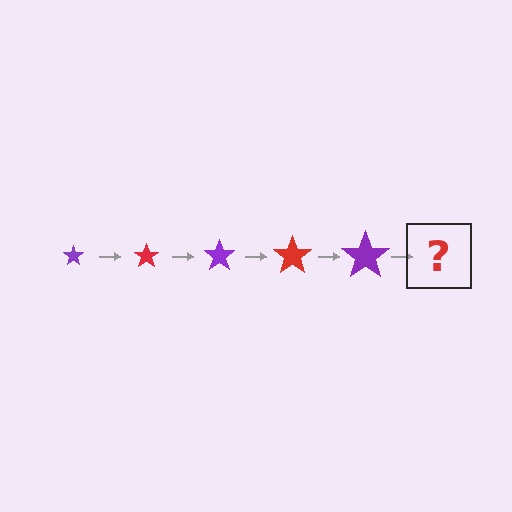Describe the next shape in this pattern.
It should be a red star, larger than the previous one.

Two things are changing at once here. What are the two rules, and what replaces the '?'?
The two rules are that the star grows larger each step and the color cycles through purple and red. The '?' should be a red star, larger than the previous one.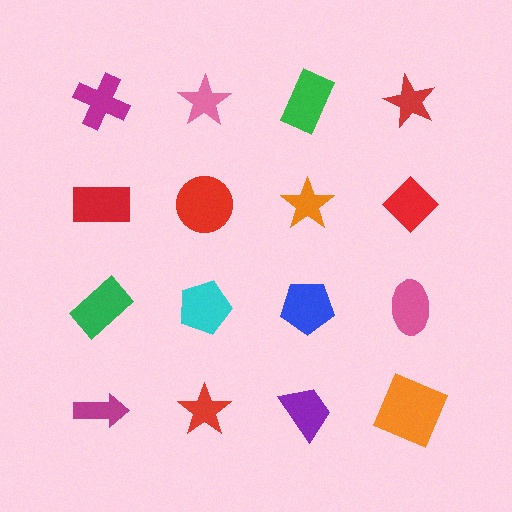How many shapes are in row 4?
4 shapes.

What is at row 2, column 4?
A red diamond.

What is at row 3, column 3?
A blue pentagon.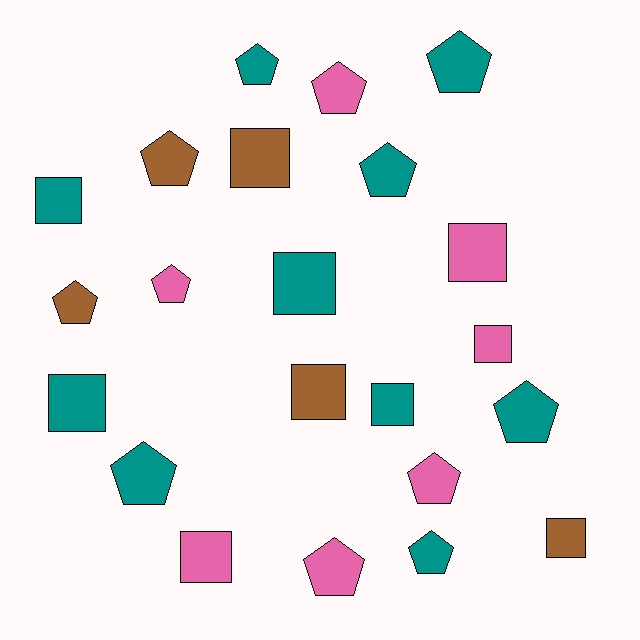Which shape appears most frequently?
Pentagon, with 12 objects.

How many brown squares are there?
There are 3 brown squares.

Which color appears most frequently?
Teal, with 10 objects.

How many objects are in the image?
There are 22 objects.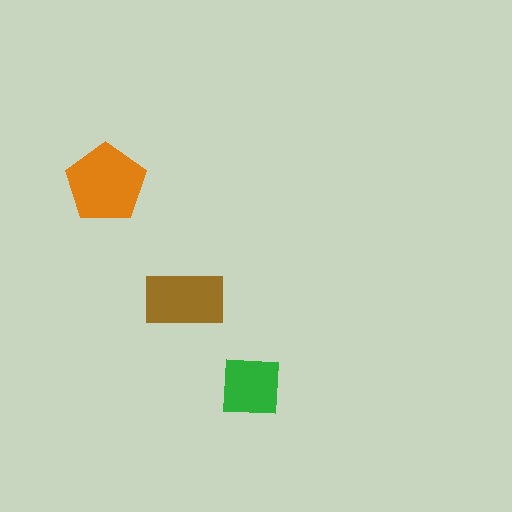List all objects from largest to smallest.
The orange pentagon, the brown rectangle, the green square.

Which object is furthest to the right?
The green square is rightmost.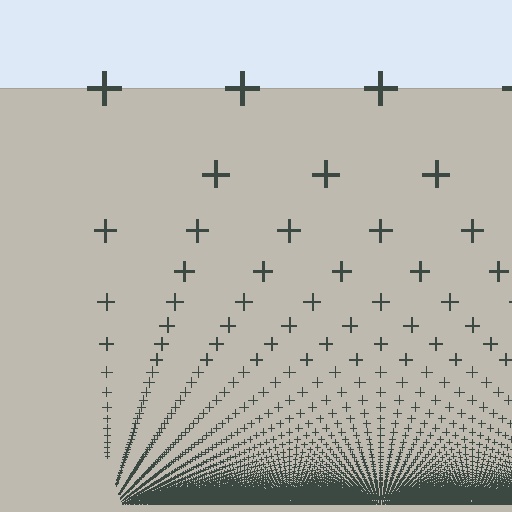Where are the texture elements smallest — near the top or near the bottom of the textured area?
Near the bottom.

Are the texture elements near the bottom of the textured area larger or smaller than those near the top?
Smaller. The gradient is inverted — elements near the bottom are smaller and denser.